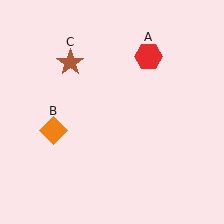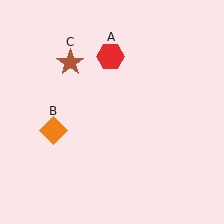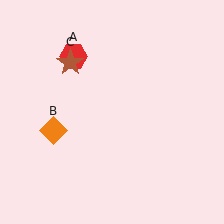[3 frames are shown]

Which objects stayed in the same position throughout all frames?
Orange diamond (object B) and brown star (object C) remained stationary.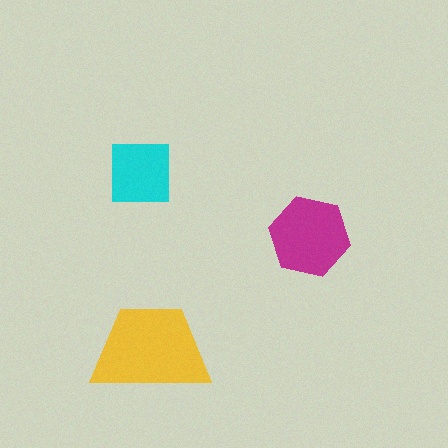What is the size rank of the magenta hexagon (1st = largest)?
2nd.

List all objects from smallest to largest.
The cyan square, the magenta hexagon, the yellow trapezoid.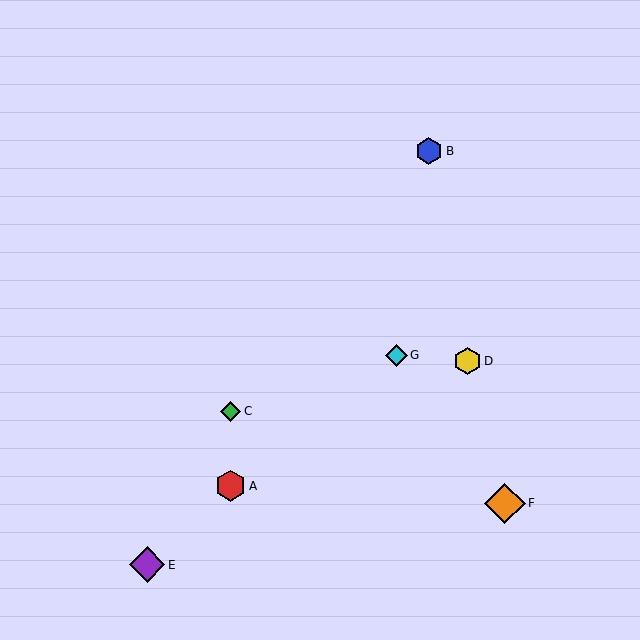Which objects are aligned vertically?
Objects A, C are aligned vertically.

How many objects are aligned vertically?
2 objects (A, C) are aligned vertically.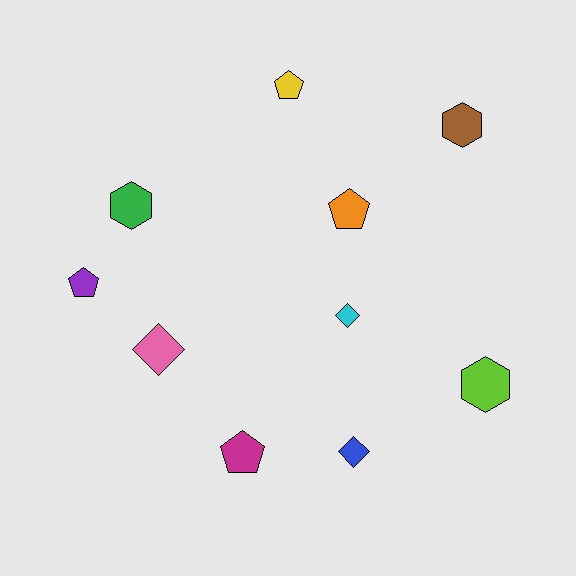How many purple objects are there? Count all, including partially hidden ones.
There is 1 purple object.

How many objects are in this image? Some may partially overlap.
There are 10 objects.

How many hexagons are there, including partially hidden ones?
There are 3 hexagons.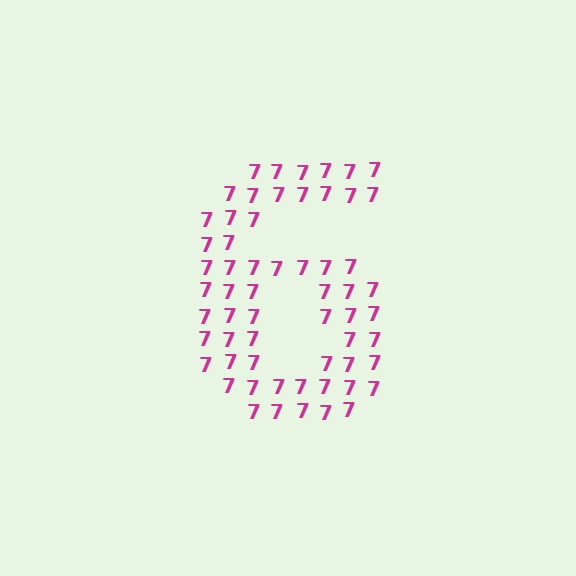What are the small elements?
The small elements are digit 7's.